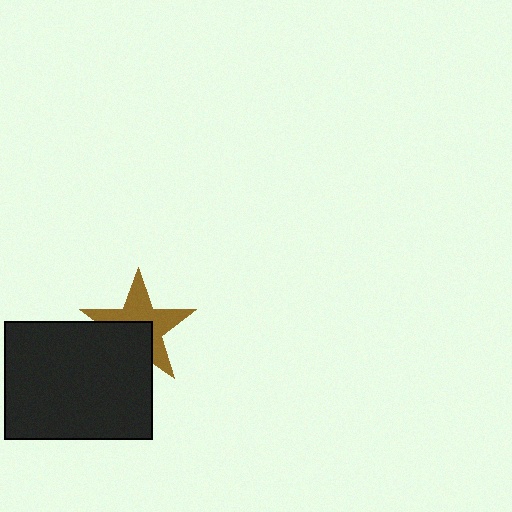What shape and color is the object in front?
The object in front is a black rectangle.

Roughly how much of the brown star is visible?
About half of it is visible (roughly 58%).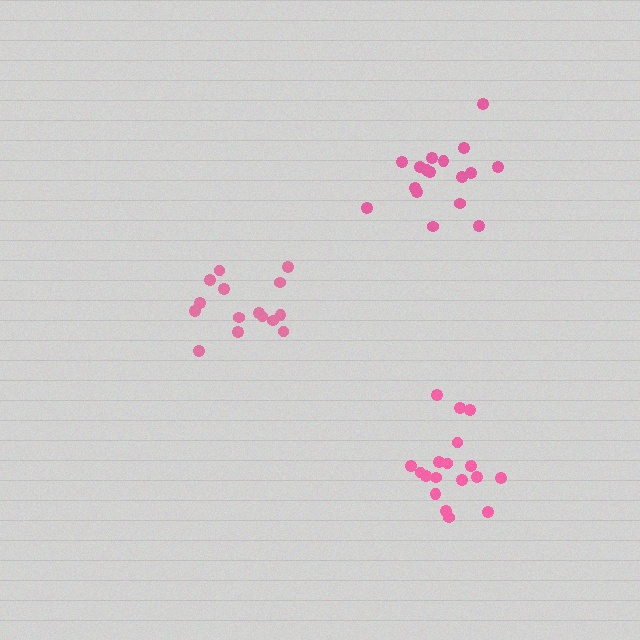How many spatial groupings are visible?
There are 3 spatial groupings.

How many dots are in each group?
Group 1: 15 dots, Group 2: 17 dots, Group 3: 18 dots (50 total).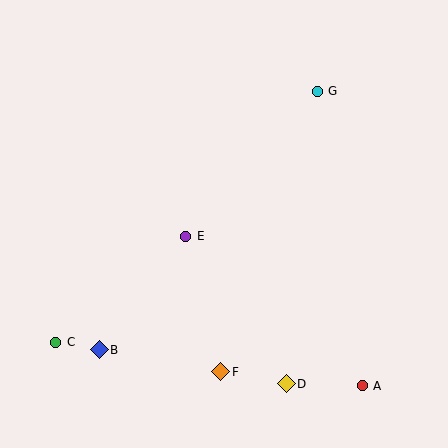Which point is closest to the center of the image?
Point E at (186, 236) is closest to the center.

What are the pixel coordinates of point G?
Point G is at (317, 91).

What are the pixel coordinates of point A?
Point A is at (362, 386).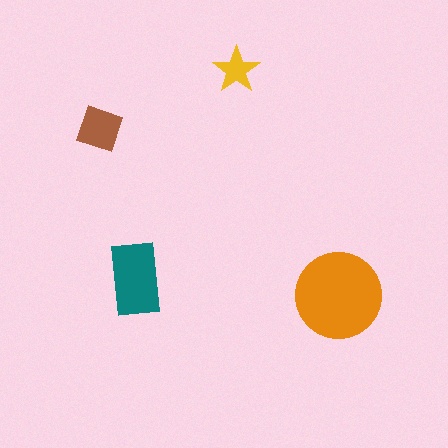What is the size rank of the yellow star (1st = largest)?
4th.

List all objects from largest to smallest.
The orange circle, the teal rectangle, the brown square, the yellow star.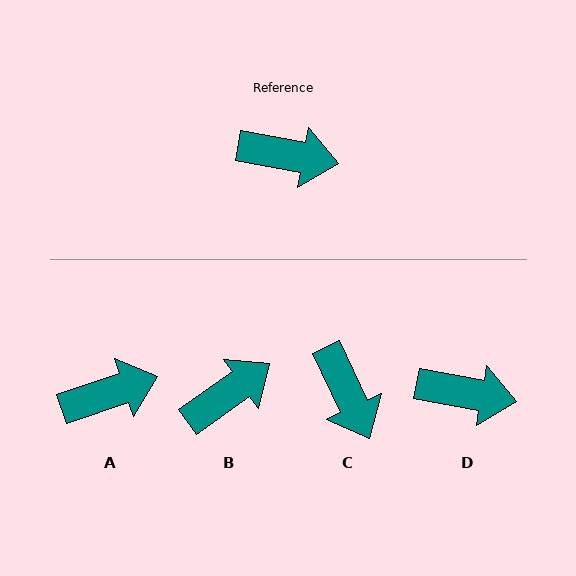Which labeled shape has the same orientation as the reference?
D.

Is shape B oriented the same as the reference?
No, it is off by about 46 degrees.